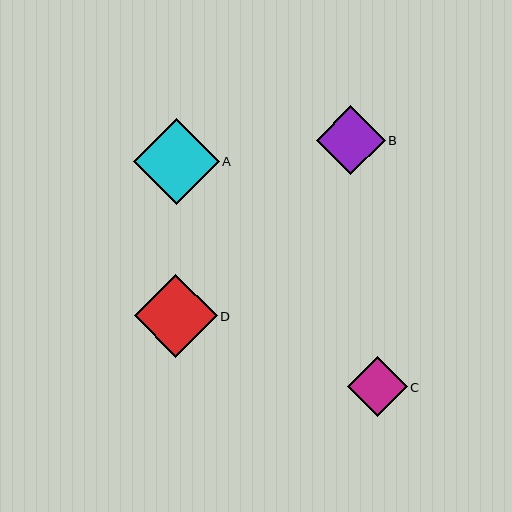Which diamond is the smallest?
Diamond C is the smallest with a size of approximately 60 pixels.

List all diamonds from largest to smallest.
From largest to smallest: A, D, B, C.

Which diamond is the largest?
Diamond A is the largest with a size of approximately 86 pixels.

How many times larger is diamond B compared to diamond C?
Diamond B is approximately 1.1 times the size of diamond C.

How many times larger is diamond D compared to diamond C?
Diamond D is approximately 1.4 times the size of diamond C.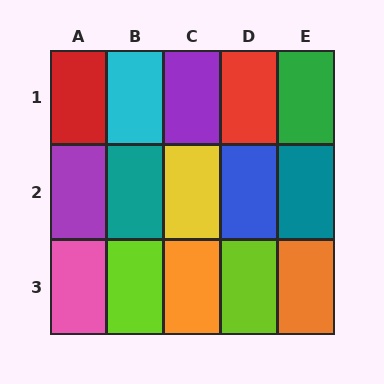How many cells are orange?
2 cells are orange.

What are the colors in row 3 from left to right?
Pink, lime, orange, lime, orange.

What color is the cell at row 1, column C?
Purple.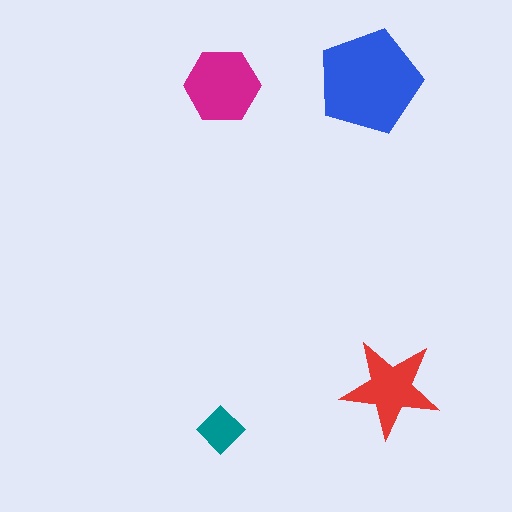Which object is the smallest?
The teal diamond.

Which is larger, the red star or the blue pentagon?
The blue pentagon.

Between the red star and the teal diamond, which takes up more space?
The red star.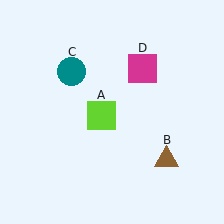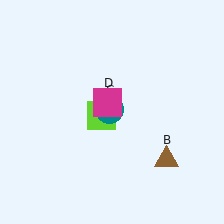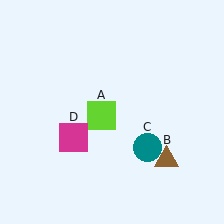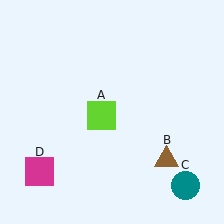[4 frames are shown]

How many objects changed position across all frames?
2 objects changed position: teal circle (object C), magenta square (object D).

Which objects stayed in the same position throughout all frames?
Lime square (object A) and brown triangle (object B) remained stationary.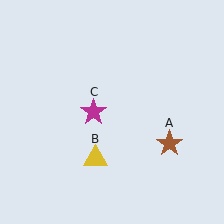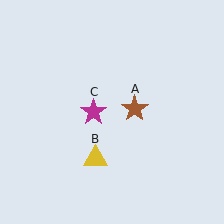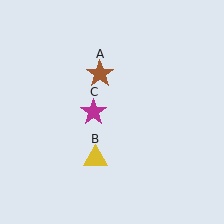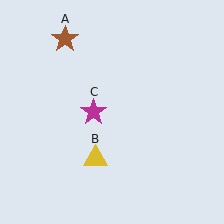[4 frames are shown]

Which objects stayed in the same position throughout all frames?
Yellow triangle (object B) and magenta star (object C) remained stationary.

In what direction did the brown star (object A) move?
The brown star (object A) moved up and to the left.